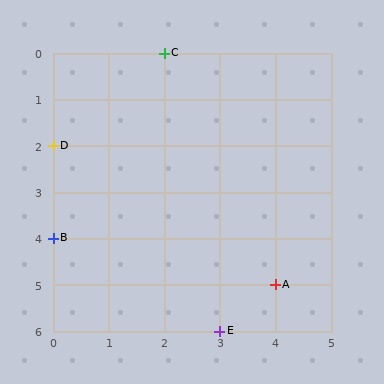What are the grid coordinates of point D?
Point D is at grid coordinates (0, 2).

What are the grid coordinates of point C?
Point C is at grid coordinates (2, 0).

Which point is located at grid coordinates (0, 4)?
Point B is at (0, 4).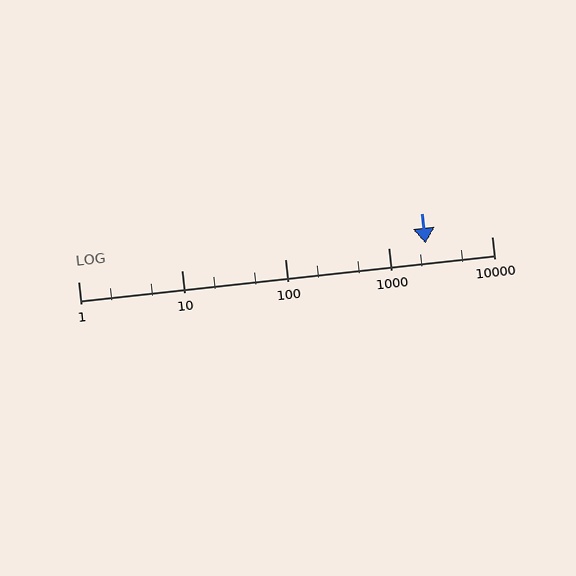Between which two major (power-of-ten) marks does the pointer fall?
The pointer is between 1000 and 10000.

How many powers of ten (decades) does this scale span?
The scale spans 4 decades, from 1 to 10000.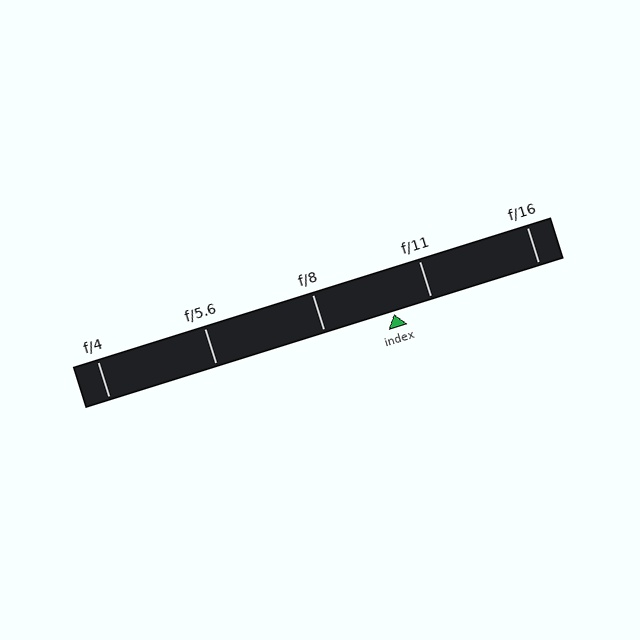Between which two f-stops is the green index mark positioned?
The index mark is between f/8 and f/11.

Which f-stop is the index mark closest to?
The index mark is closest to f/11.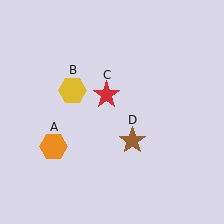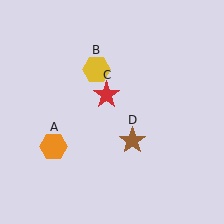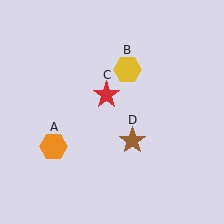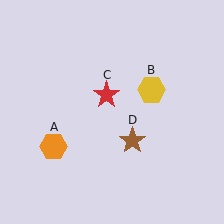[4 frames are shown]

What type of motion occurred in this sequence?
The yellow hexagon (object B) rotated clockwise around the center of the scene.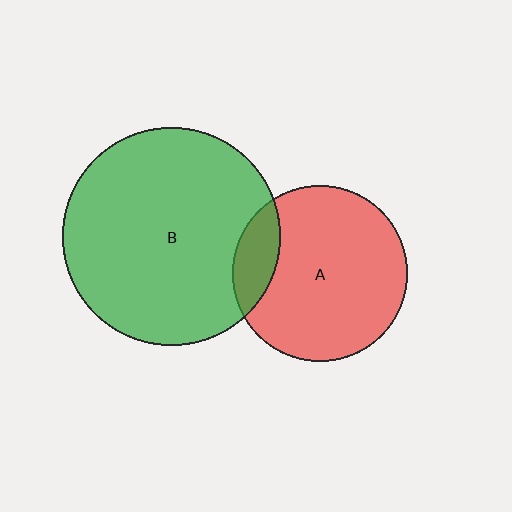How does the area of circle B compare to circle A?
Approximately 1.5 times.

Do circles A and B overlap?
Yes.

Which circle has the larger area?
Circle B (green).